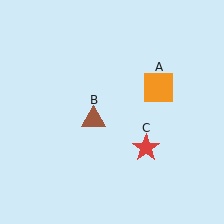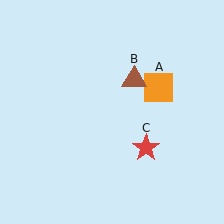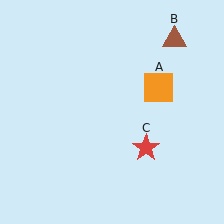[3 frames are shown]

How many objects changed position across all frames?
1 object changed position: brown triangle (object B).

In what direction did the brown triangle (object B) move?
The brown triangle (object B) moved up and to the right.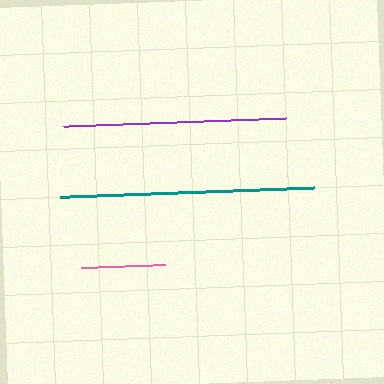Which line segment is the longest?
The teal line is the longest at approximately 254 pixels.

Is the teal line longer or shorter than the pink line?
The teal line is longer than the pink line.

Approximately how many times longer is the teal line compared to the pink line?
The teal line is approximately 3.0 times the length of the pink line.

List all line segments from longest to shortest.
From longest to shortest: teal, purple, pink.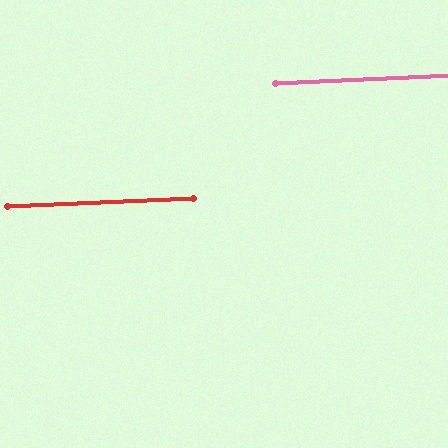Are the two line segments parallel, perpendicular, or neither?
Parallel — their directions differ by only 0.4°.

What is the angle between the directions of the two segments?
Approximately 0 degrees.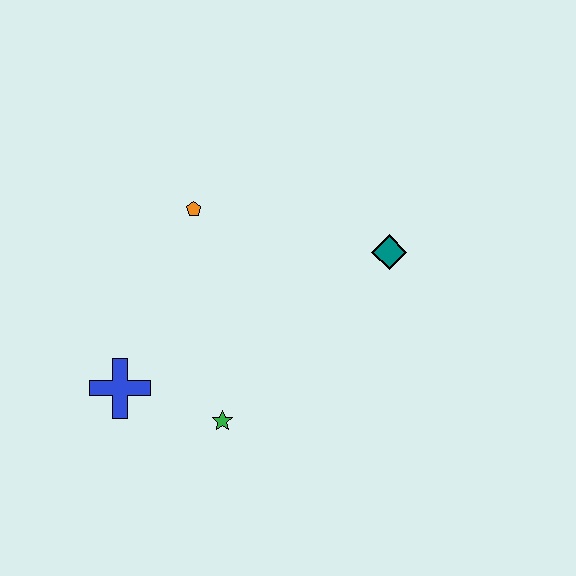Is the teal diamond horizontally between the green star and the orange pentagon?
No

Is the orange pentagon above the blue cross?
Yes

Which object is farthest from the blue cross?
The teal diamond is farthest from the blue cross.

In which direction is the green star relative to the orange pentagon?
The green star is below the orange pentagon.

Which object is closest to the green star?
The blue cross is closest to the green star.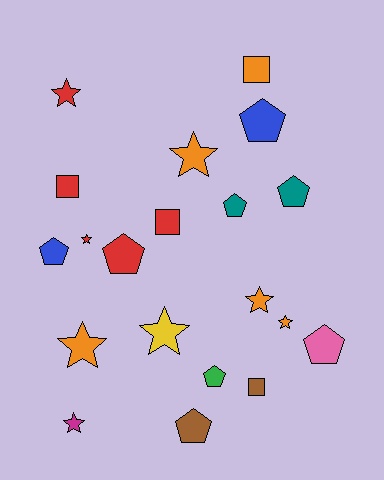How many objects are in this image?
There are 20 objects.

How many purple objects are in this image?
There are no purple objects.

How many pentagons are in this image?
There are 8 pentagons.